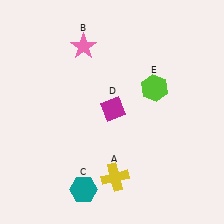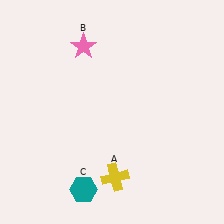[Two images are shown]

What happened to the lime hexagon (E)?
The lime hexagon (E) was removed in Image 2. It was in the top-right area of Image 1.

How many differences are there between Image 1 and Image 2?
There are 2 differences between the two images.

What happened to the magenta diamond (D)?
The magenta diamond (D) was removed in Image 2. It was in the top-right area of Image 1.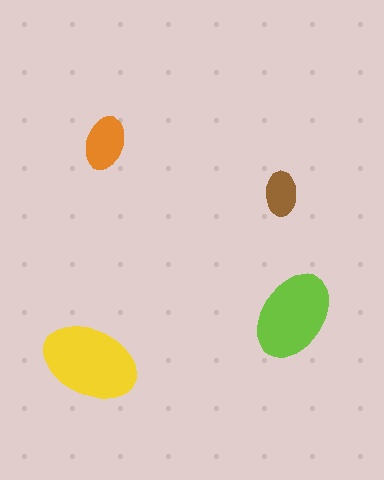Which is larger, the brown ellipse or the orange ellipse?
The orange one.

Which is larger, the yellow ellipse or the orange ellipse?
The yellow one.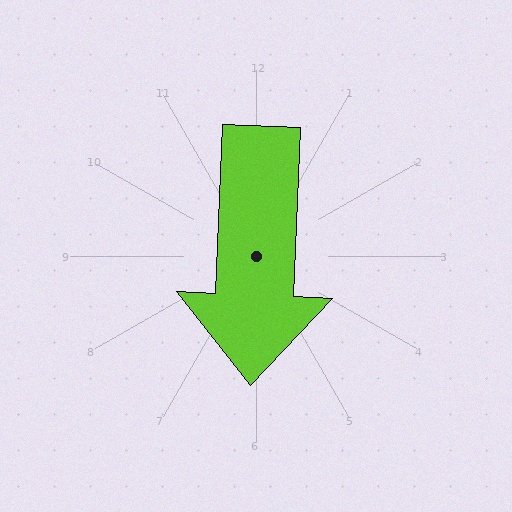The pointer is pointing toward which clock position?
Roughly 6 o'clock.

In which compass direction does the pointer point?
South.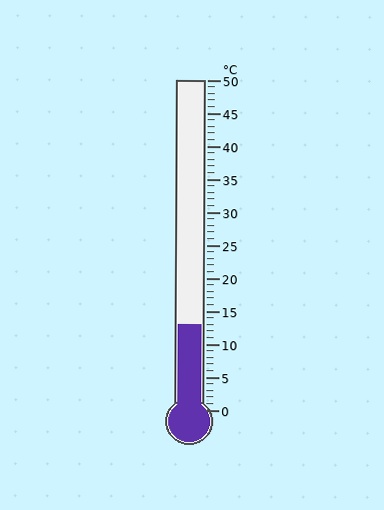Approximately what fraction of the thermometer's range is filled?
The thermometer is filled to approximately 25% of its range.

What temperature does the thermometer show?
The thermometer shows approximately 13°C.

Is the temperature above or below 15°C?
The temperature is below 15°C.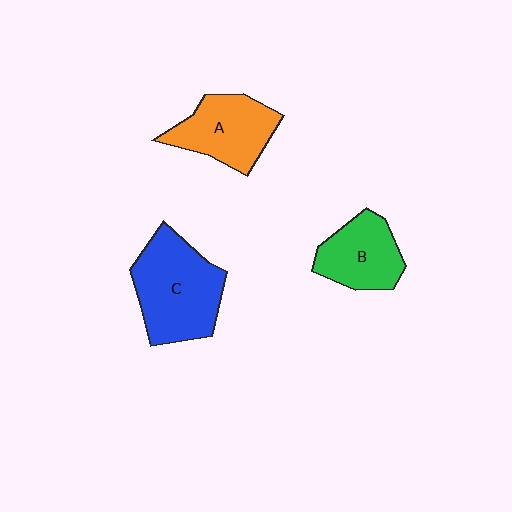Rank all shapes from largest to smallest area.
From largest to smallest: C (blue), A (orange), B (green).